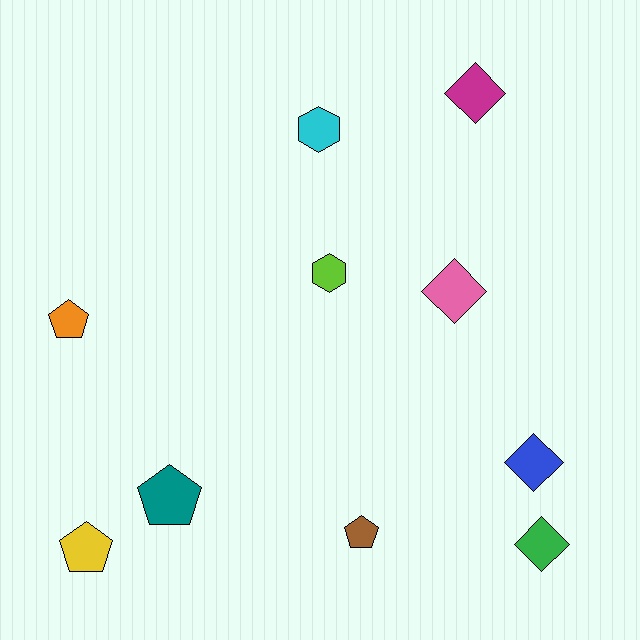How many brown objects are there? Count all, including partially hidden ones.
There is 1 brown object.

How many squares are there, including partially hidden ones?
There are no squares.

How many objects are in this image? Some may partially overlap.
There are 10 objects.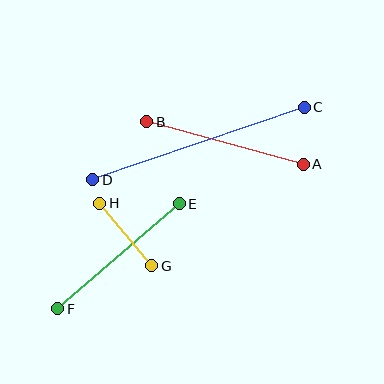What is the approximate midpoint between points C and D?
The midpoint is at approximately (198, 144) pixels.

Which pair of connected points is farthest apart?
Points C and D are farthest apart.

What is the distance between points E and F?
The distance is approximately 160 pixels.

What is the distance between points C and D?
The distance is approximately 223 pixels.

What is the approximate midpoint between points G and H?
The midpoint is at approximately (126, 235) pixels.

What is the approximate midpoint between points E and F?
The midpoint is at approximately (118, 256) pixels.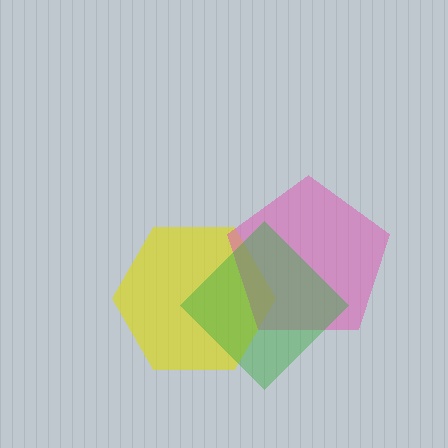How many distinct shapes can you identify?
There are 3 distinct shapes: a yellow hexagon, a pink pentagon, a green diamond.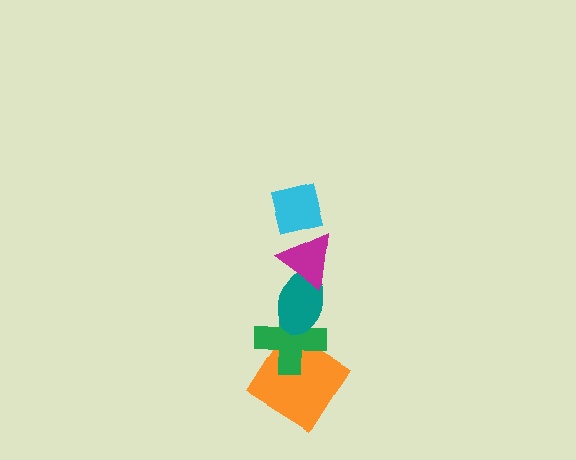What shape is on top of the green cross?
The teal ellipse is on top of the green cross.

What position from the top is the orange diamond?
The orange diamond is 5th from the top.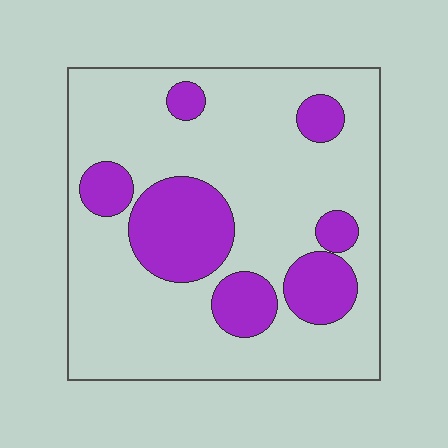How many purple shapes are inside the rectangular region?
7.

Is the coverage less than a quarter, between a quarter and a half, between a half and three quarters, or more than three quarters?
Less than a quarter.